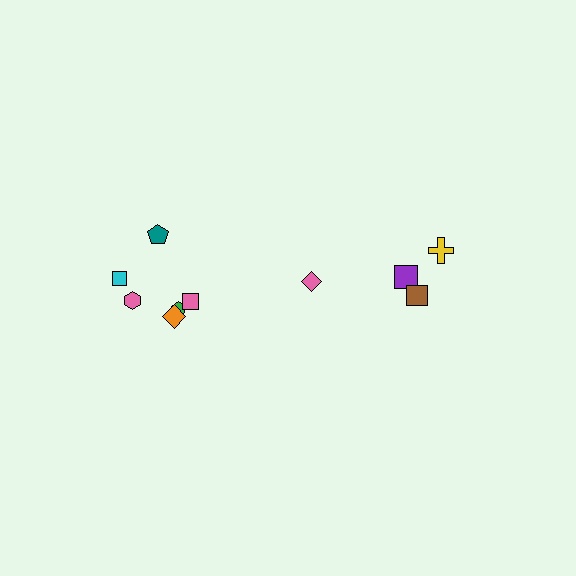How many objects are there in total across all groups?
There are 10 objects.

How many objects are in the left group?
There are 6 objects.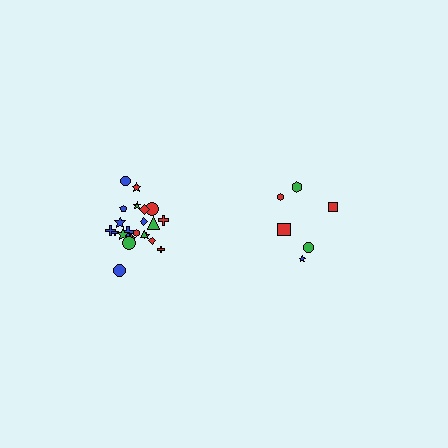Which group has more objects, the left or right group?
The left group.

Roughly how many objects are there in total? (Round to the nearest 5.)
Roughly 30 objects in total.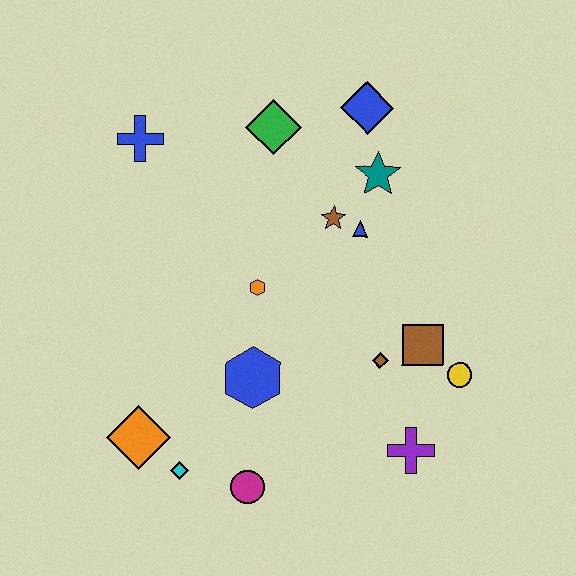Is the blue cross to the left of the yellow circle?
Yes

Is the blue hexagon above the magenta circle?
Yes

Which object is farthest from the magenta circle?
The blue diamond is farthest from the magenta circle.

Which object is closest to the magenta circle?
The cyan diamond is closest to the magenta circle.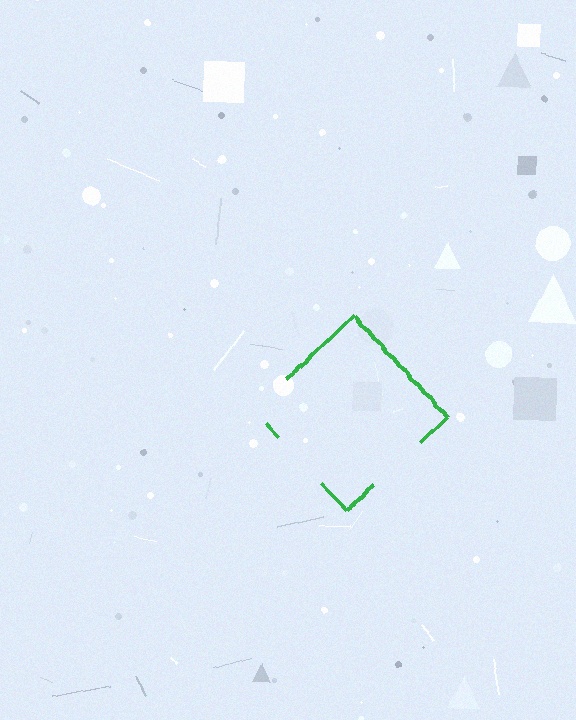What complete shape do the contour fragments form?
The contour fragments form a diamond.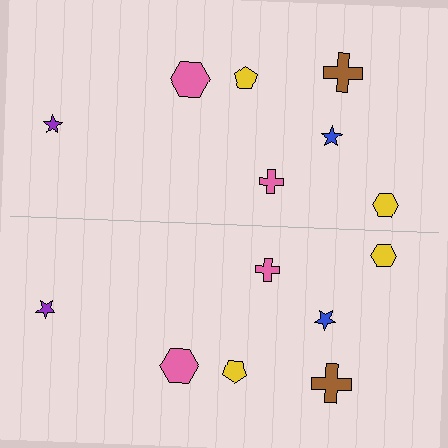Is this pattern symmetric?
Yes, this pattern has bilateral (reflection) symmetry.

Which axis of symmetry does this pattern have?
The pattern has a horizontal axis of symmetry running through the center of the image.